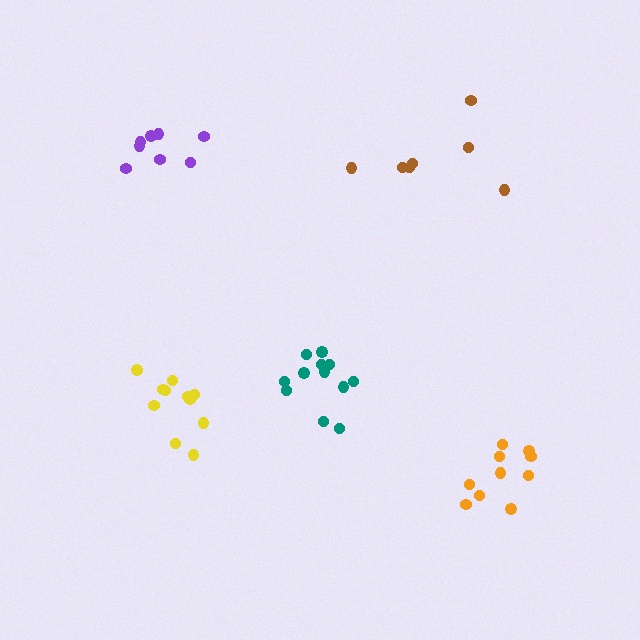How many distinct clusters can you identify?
There are 5 distinct clusters.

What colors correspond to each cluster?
The clusters are colored: teal, yellow, purple, orange, brown.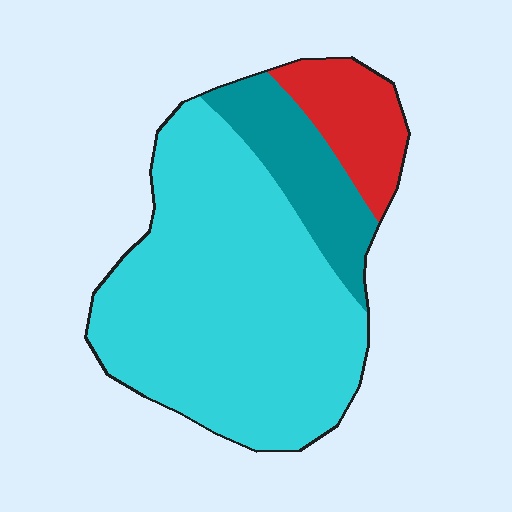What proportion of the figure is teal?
Teal covers about 15% of the figure.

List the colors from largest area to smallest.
From largest to smallest: cyan, teal, red.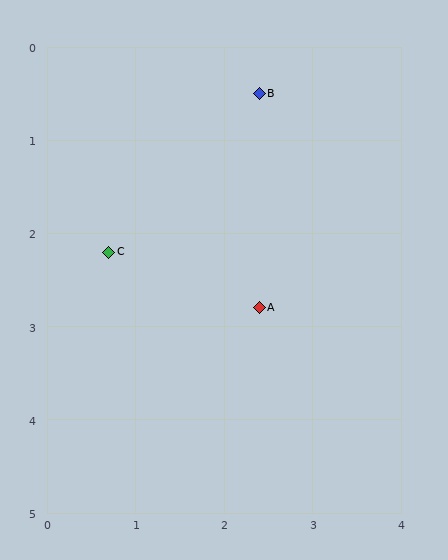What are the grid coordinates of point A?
Point A is at approximately (2.4, 2.8).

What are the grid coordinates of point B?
Point B is at approximately (2.4, 0.5).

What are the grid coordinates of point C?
Point C is at approximately (0.7, 2.2).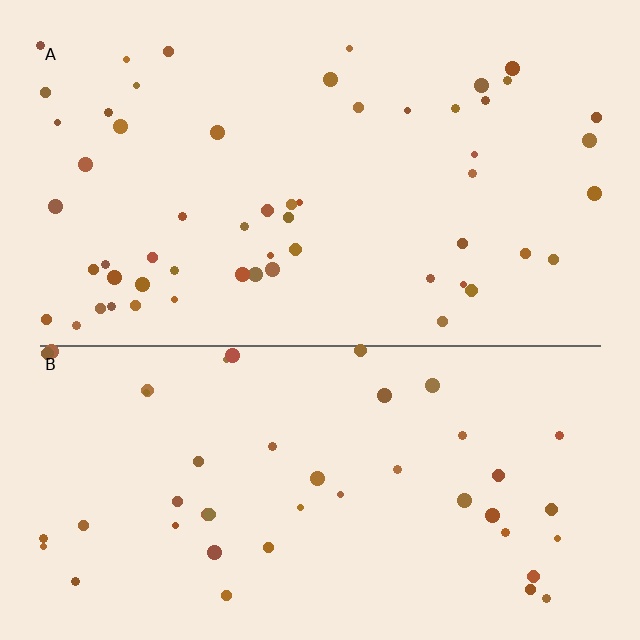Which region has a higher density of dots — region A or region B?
A (the top).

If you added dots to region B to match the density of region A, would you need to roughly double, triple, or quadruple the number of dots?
Approximately double.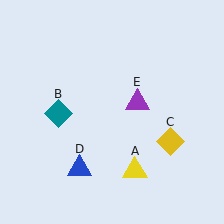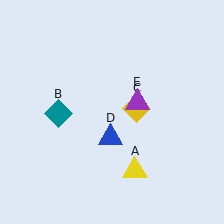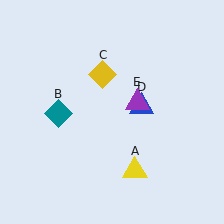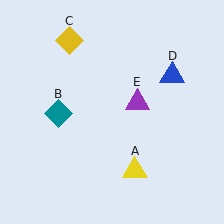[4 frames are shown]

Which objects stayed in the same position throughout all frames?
Yellow triangle (object A) and teal diamond (object B) and purple triangle (object E) remained stationary.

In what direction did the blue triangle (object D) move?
The blue triangle (object D) moved up and to the right.